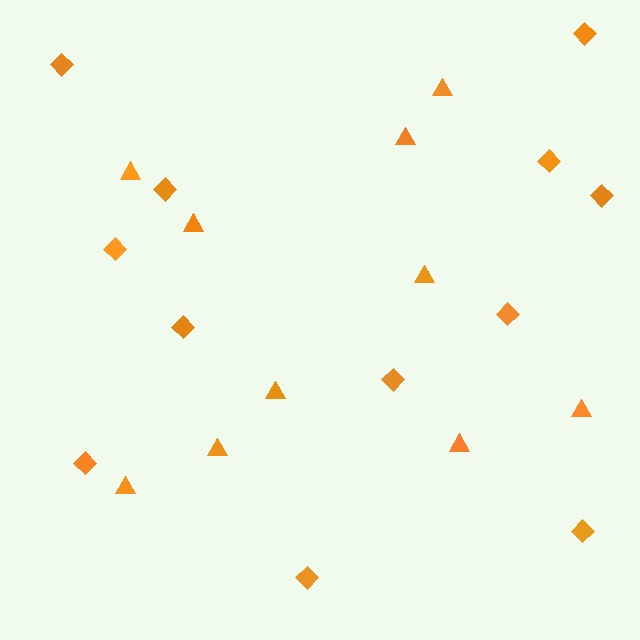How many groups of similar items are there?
There are 2 groups: one group of diamonds (12) and one group of triangles (10).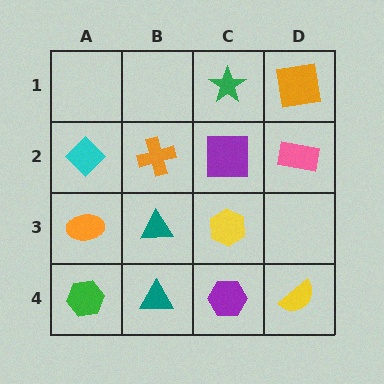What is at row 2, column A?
A cyan diamond.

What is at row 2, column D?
A pink rectangle.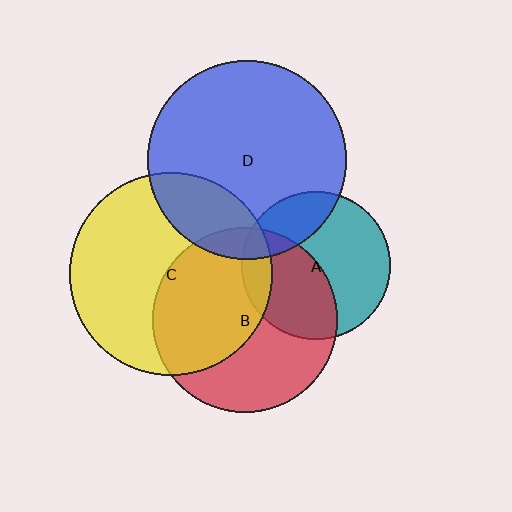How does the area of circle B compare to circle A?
Approximately 1.6 times.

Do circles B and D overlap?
Yes.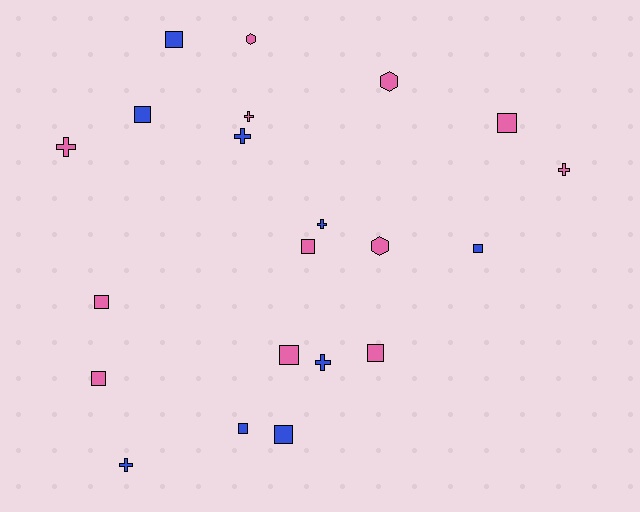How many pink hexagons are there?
There are 3 pink hexagons.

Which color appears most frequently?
Pink, with 12 objects.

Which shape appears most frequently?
Square, with 11 objects.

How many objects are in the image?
There are 21 objects.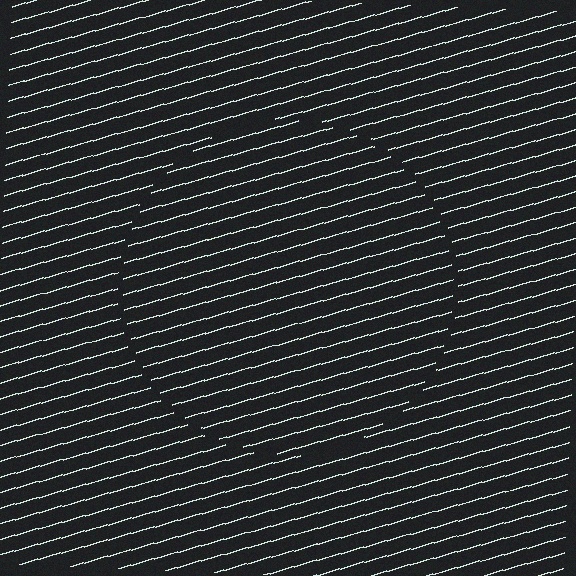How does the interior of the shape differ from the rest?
The interior of the shape contains the same grating, shifted by half a period — the contour is defined by the phase discontinuity where line-ends from the inner and outer gratings abut.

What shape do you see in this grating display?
An illusory circle. The interior of the shape contains the same grating, shifted by half a period — the contour is defined by the phase discontinuity where line-ends from the inner and outer gratings abut.